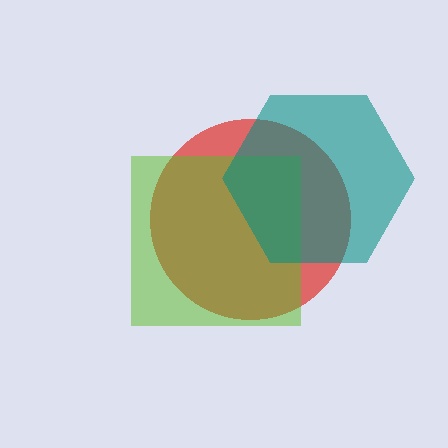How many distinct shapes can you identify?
There are 3 distinct shapes: a red circle, a lime square, a teal hexagon.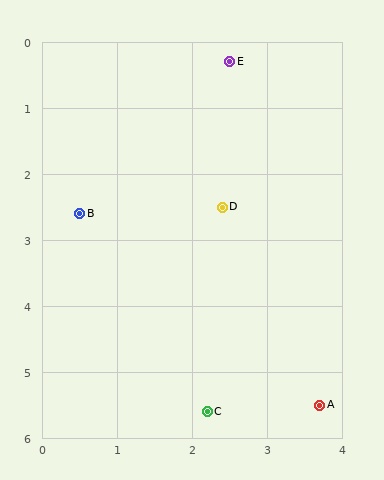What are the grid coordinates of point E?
Point E is at approximately (2.5, 0.3).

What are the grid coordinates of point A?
Point A is at approximately (3.7, 5.5).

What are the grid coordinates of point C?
Point C is at approximately (2.2, 5.6).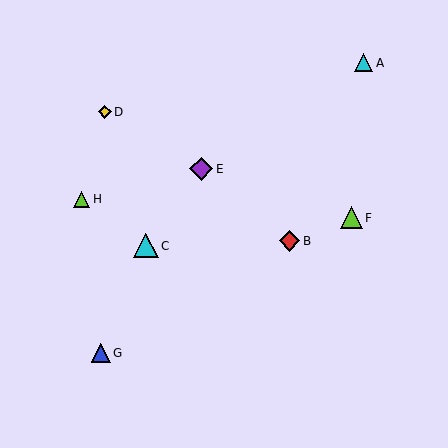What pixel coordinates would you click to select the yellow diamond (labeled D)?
Click at (105, 112) to select the yellow diamond D.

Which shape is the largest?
The cyan triangle (labeled C) is the largest.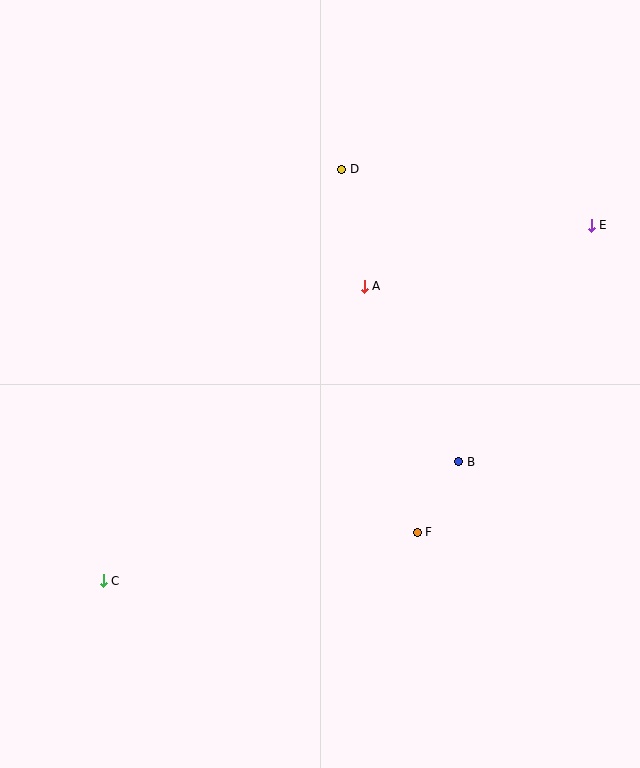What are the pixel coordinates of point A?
Point A is at (364, 286).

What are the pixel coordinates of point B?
Point B is at (459, 462).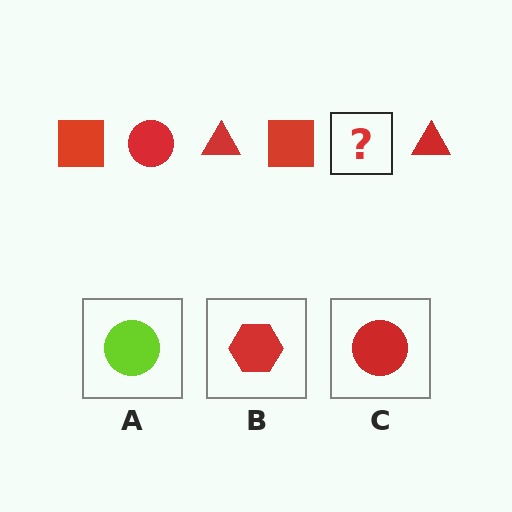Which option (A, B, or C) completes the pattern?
C.